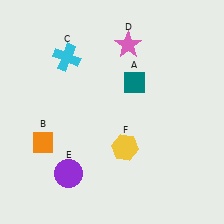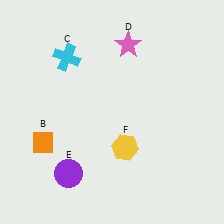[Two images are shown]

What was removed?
The teal diamond (A) was removed in Image 2.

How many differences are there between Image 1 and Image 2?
There is 1 difference between the two images.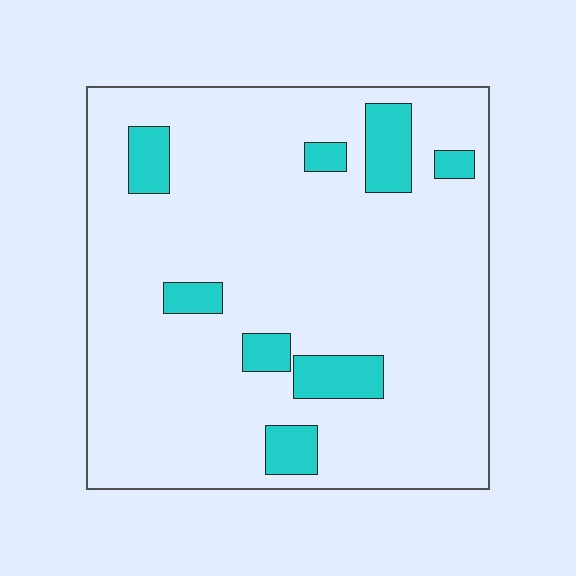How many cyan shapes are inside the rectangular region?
8.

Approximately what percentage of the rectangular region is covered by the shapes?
Approximately 10%.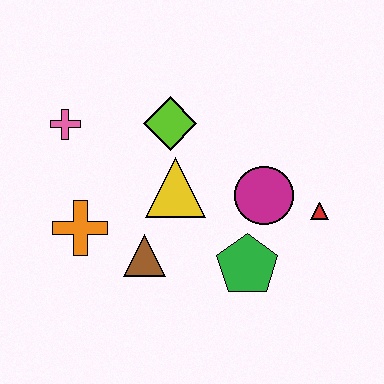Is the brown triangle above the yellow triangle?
No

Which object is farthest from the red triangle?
The pink cross is farthest from the red triangle.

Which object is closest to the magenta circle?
The red triangle is closest to the magenta circle.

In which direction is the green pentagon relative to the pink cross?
The green pentagon is to the right of the pink cross.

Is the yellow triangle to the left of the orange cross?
No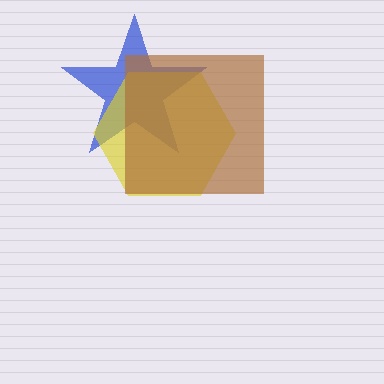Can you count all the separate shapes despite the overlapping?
Yes, there are 3 separate shapes.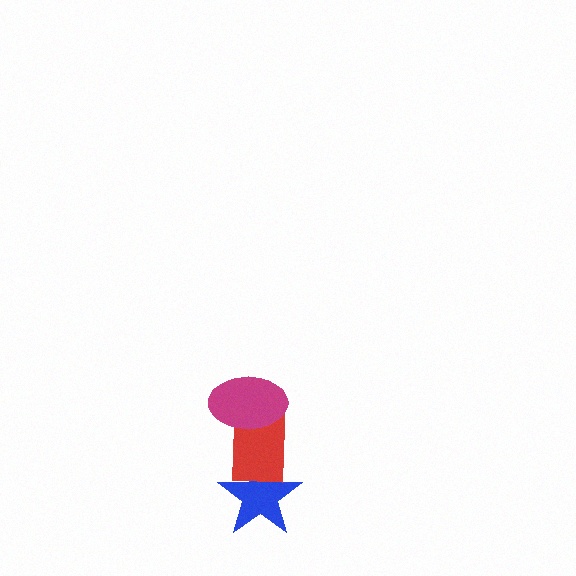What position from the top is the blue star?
The blue star is 3rd from the top.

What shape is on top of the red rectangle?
The magenta ellipse is on top of the red rectangle.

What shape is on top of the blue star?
The red rectangle is on top of the blue star.